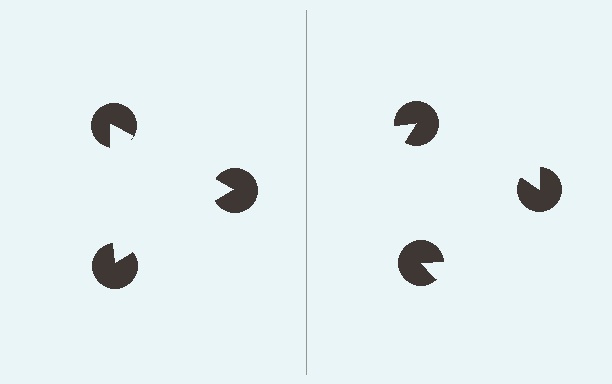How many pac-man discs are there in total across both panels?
6 — 3 on each side.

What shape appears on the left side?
An illusory triangle.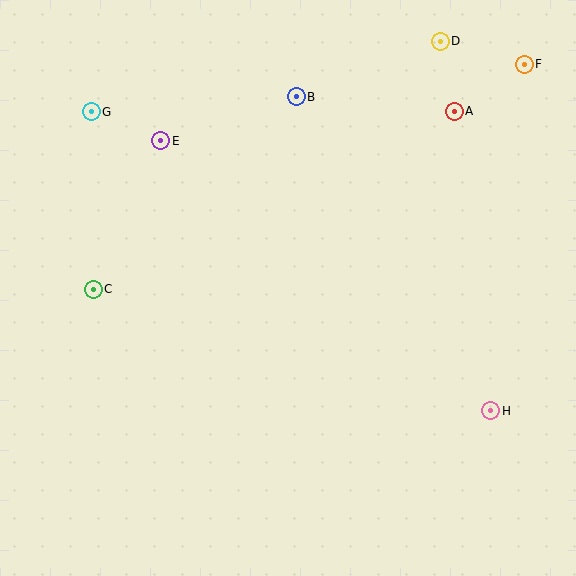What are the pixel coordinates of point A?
Point A is at (454, 111).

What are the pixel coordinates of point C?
Point C is at (93, 289).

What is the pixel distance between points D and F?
The distance between D and F is 87 pixels.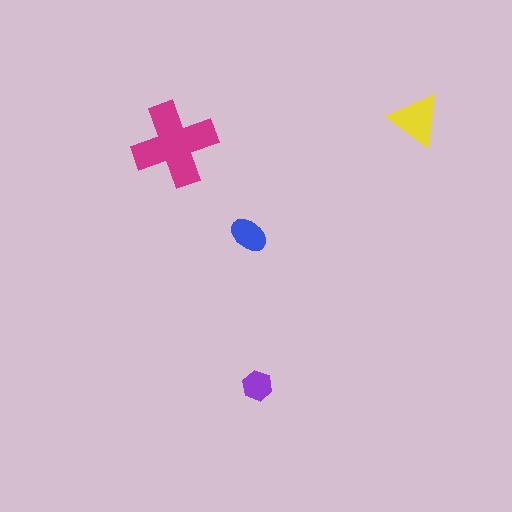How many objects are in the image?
There are 4 objects in the image.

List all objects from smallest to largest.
The purple hexagon, the blue ellipse, the yellow triangle, the magenta cross.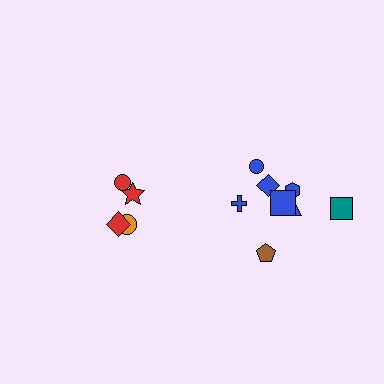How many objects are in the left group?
There are 4 objects.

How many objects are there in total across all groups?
There are 12 objects.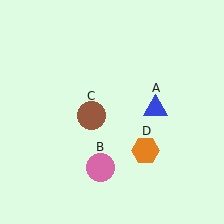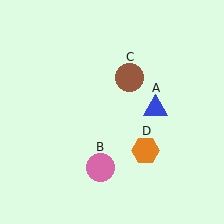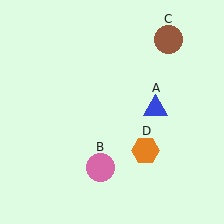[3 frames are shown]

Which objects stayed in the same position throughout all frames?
Blue triangle (object A) and pink circle (object B) and orange hexagon (object D) remained stationary.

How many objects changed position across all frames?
1 object changed position: brown circle (object C).